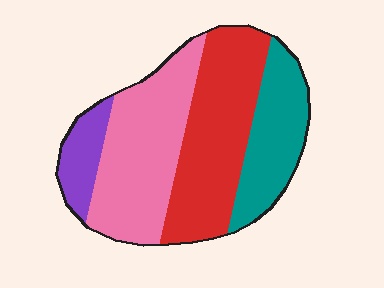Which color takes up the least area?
Purple, at roughly 10%.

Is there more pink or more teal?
Pink.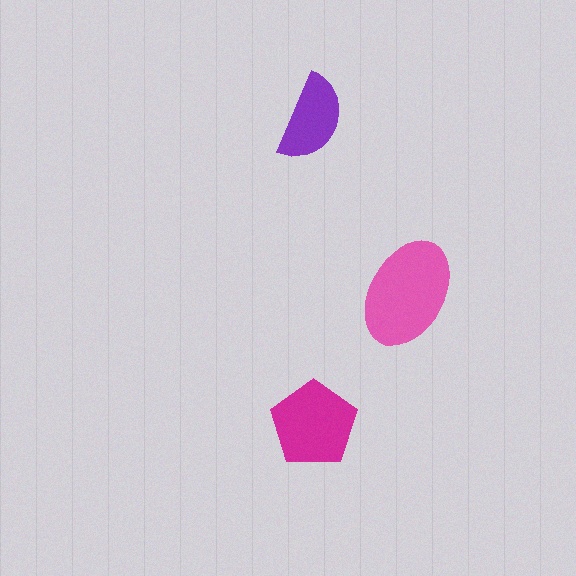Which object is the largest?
The pink ellipse.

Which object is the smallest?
The purple semicircle.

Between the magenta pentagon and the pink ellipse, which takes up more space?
The pink ellipse.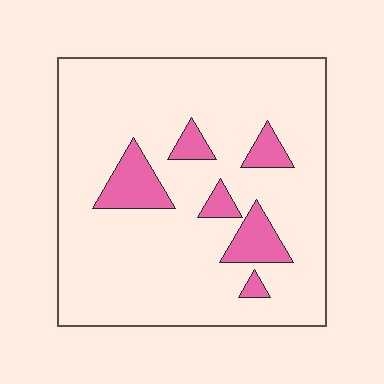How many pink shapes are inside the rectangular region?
6.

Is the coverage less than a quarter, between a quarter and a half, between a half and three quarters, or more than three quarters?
Less than a quarter.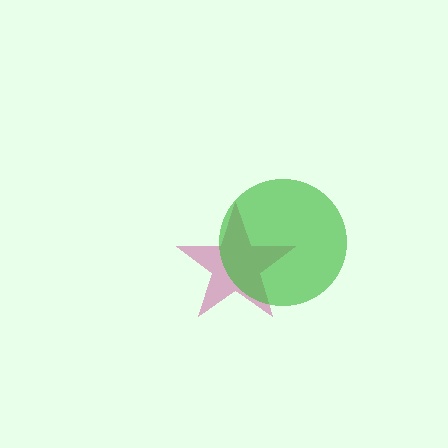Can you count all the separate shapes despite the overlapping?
Yes, there are 2 separate shapes.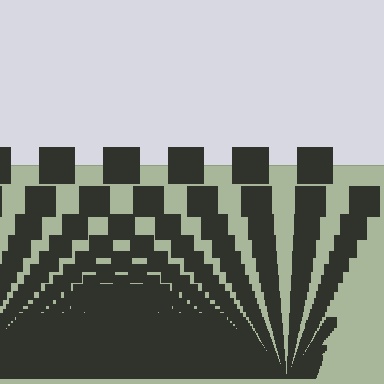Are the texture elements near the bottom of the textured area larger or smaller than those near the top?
Smaller. The gradient is inverted — elements near the bottom are smaller and denser.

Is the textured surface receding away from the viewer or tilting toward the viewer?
The surface appears to tilt toward the viewer. Texture elements get larger and sparser toward the top.